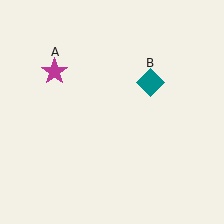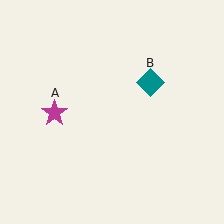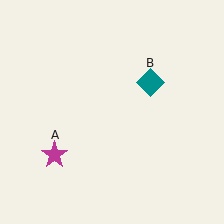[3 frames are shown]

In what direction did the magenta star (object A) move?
The magenta star (object A) moved down.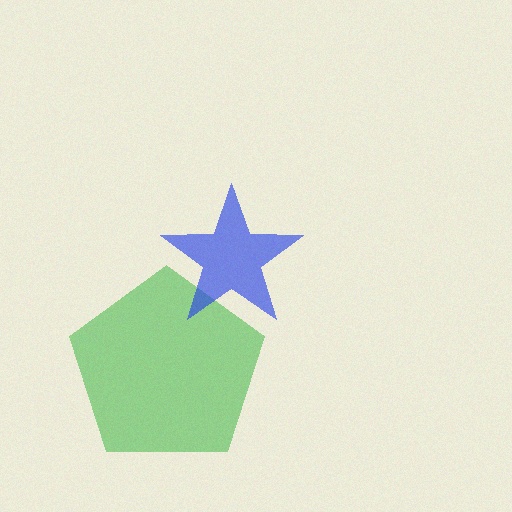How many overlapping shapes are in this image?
There are 2 overlapping shapes in the image.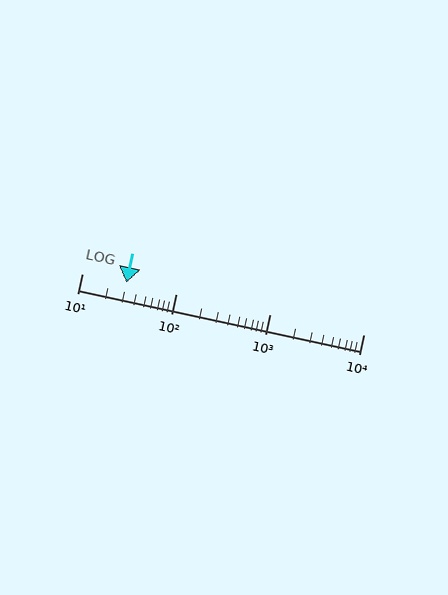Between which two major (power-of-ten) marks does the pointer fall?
The pointer is between 10 and 100.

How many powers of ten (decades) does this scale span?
The scale spans 3 decades, from 10 to 10000.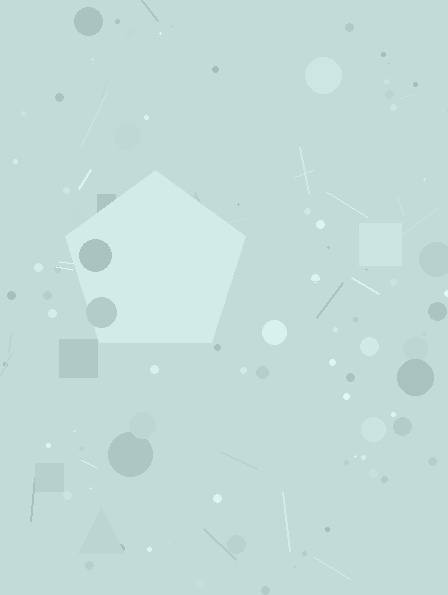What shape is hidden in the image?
A pentagon is hidden in the image.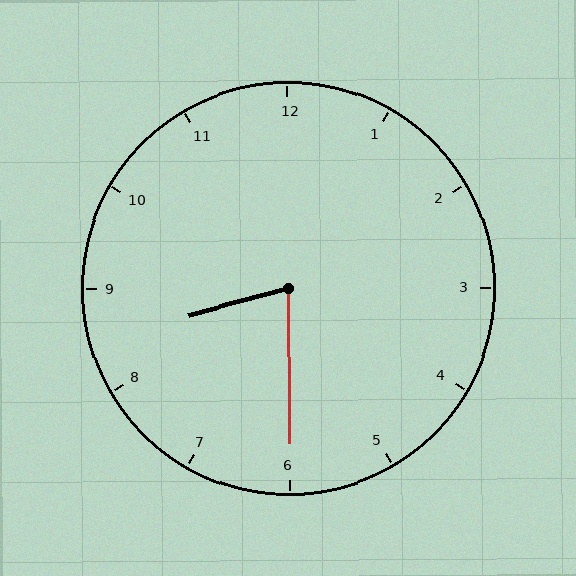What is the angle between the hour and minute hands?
Approximately 75 degrees.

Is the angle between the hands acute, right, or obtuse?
It is acute.